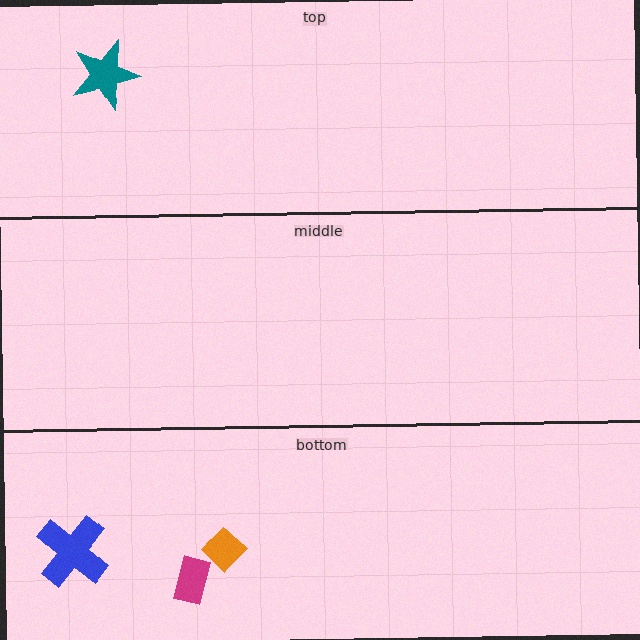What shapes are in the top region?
The teal star.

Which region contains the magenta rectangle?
The bottom region.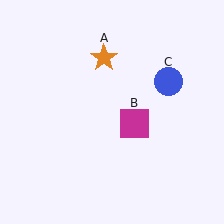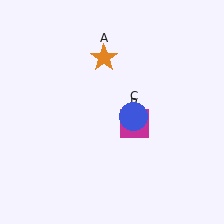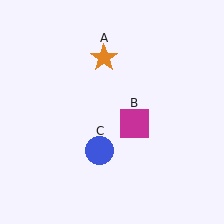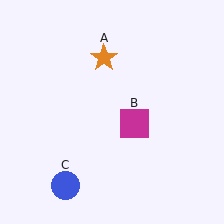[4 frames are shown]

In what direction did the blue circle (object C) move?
The blue circle (object C) moved down and to the left.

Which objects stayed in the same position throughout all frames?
Orange star (object A) and magenta square (object B) remained stationary.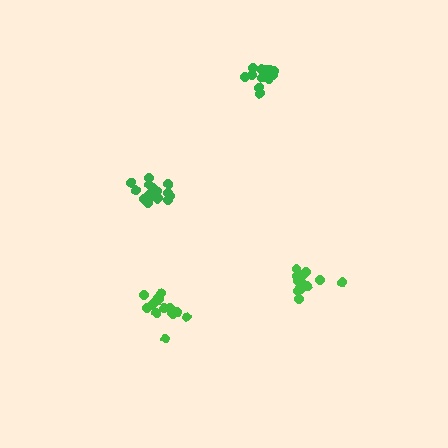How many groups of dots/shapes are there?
There are 4 groups.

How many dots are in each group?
Group 1: 13 dots, Group 2: 13 dots, Group 3: 16 dots, Group 4: 14 dots (56 total).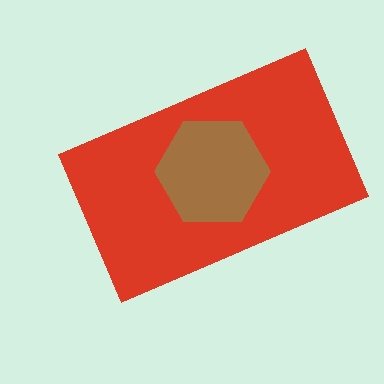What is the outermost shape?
The red rectangle.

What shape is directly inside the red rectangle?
The brown hexagon.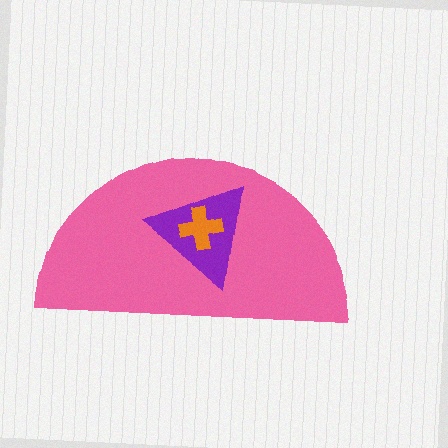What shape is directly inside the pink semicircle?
The purple triangle.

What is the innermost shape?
The orange cross.